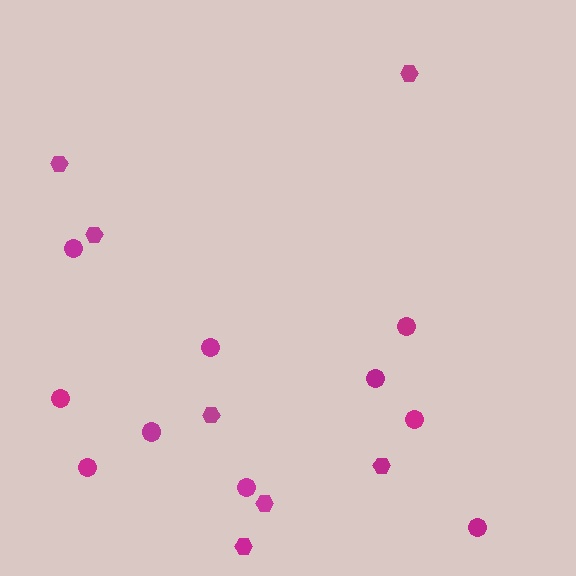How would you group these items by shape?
There are 2 groups: one group of circles (10) and one group of hexagons (7).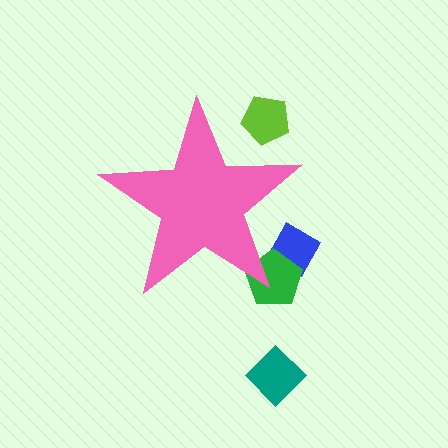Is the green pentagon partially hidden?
Yes, the green pentagon is partially hidden behind the pink star.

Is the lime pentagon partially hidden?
Yes, the lime pentagon is partially hidden behind the pink star.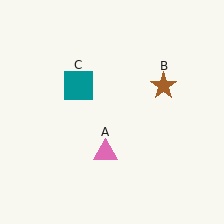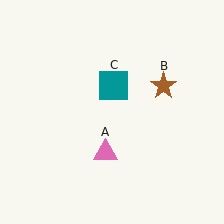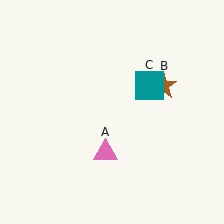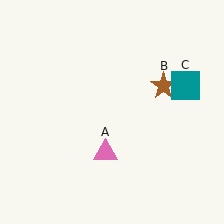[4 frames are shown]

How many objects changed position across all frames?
1 object changed position: teal square (object C).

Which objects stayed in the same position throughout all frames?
Pink triangle (object A) and brown star (object B) remained stationary.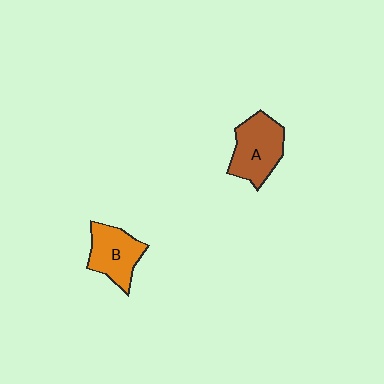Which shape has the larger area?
Shape A (brown).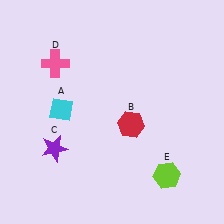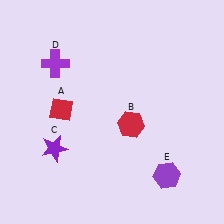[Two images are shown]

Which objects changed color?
A changed from cyan to red. D changed from pink to purple. E changed from lime to purple.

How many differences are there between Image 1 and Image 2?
There are 3 differences between the two images.